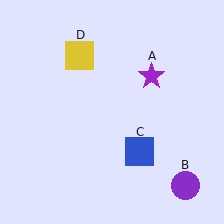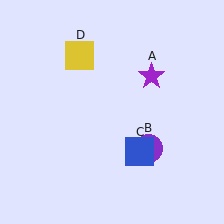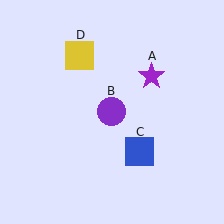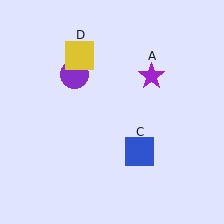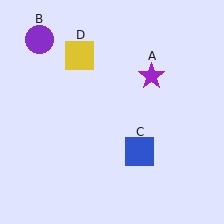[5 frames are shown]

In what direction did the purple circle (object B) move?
The purple circle (object B) moved up and to the left.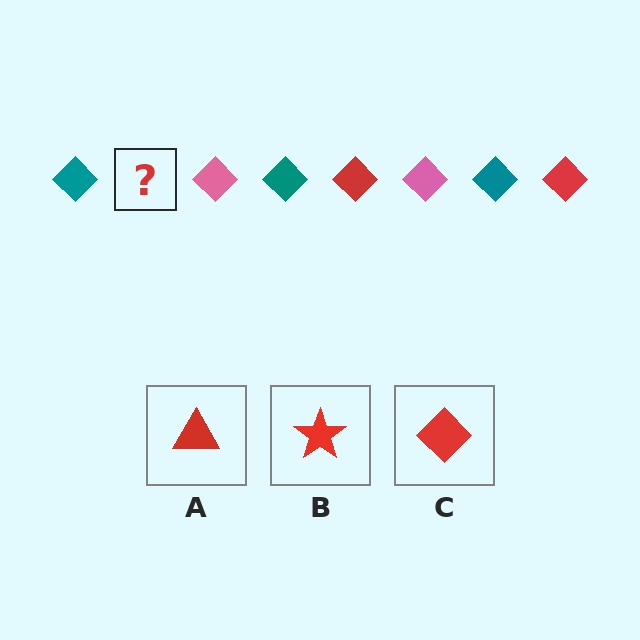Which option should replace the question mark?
Option C.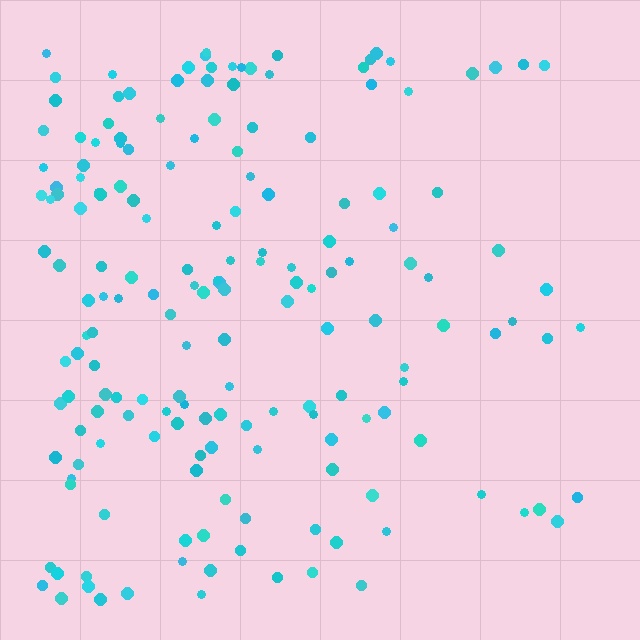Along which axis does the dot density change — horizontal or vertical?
Horizontal.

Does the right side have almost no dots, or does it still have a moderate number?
Still a moderate number, just noticeably fewer than the left.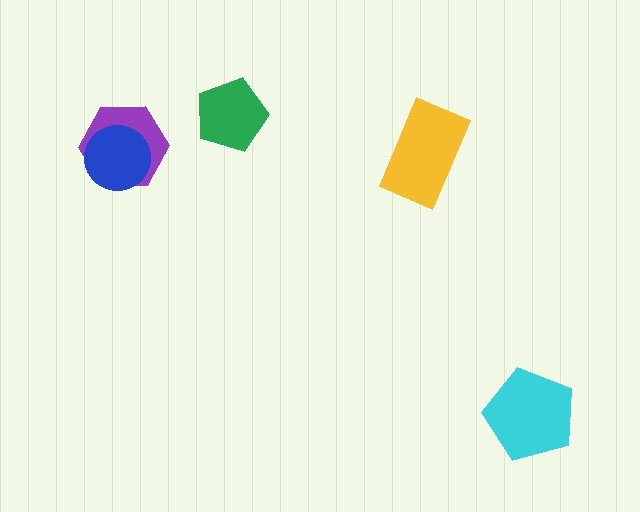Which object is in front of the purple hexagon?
The blue circle is in front of the purple hexagon.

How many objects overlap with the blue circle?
1 object overlaps with the blue circle.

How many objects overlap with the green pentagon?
0 objects overlap with the green pentagon.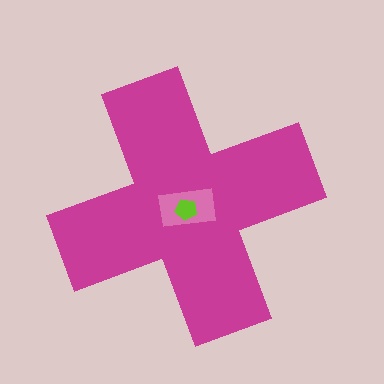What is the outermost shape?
The magenta cross.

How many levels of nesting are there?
3.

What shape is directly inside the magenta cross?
The pink rectangle.